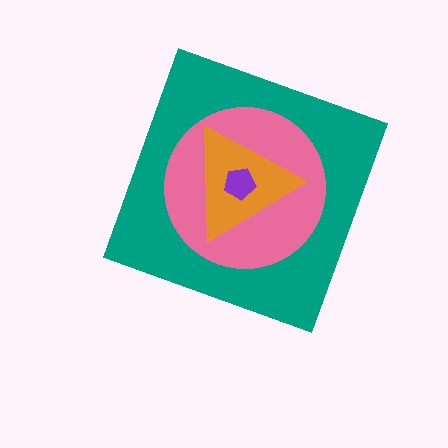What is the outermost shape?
The teal diamond.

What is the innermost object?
The purple pentagon.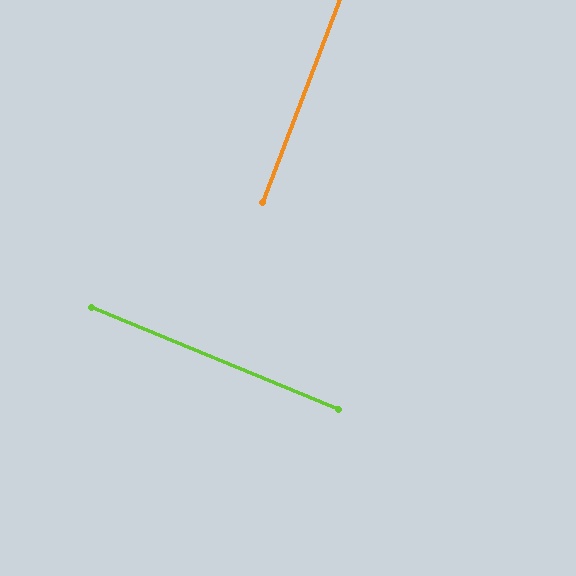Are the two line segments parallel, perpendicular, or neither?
Perpendicular — they meet at approximately 88°.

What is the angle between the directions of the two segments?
Approximately 88 degrees.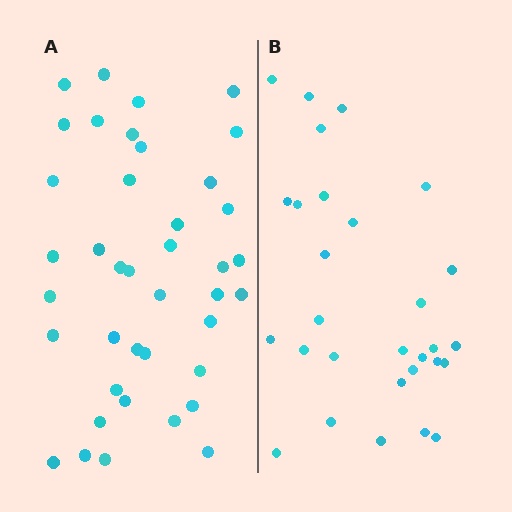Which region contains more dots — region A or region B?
Region A (the left region) has more dots.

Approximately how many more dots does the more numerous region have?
Region A has roughly 12 or so more dots than region B.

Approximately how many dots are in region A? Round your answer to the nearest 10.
About 40 dots.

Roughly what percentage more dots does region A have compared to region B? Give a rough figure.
About 40% more.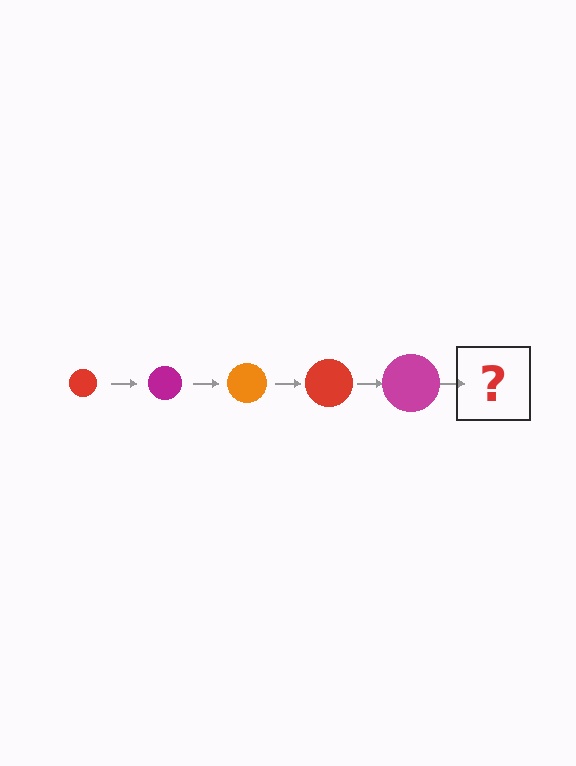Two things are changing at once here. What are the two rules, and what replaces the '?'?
The two rules are that the circle grows larger each step and the color cycles through red, magenta, and orange. The '?' should be an orange circle, larger than the previous one.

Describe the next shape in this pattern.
It should be an orange circle, larger than the previous one.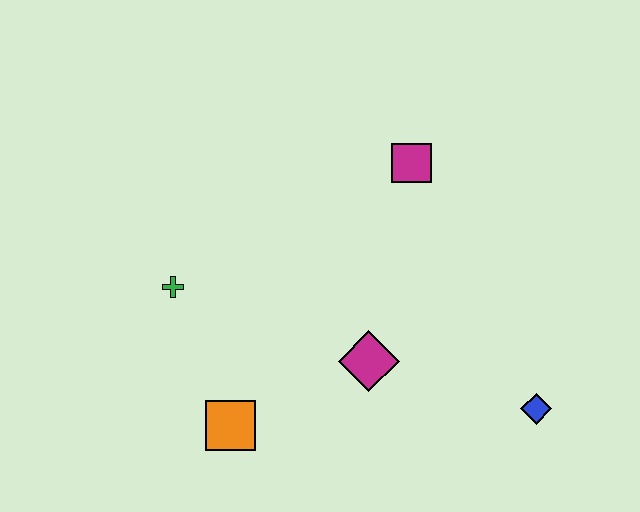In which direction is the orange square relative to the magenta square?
The orange square is below the magenta square.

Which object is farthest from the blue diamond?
The green cross is farthest from the blue diamond.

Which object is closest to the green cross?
The orange square is closest to the green cross.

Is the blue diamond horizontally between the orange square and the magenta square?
No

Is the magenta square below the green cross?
No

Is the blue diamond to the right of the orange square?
Yes